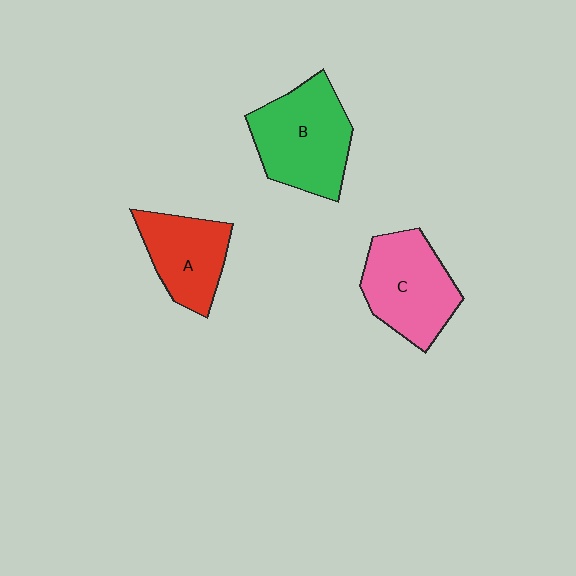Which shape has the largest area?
Shape B (green).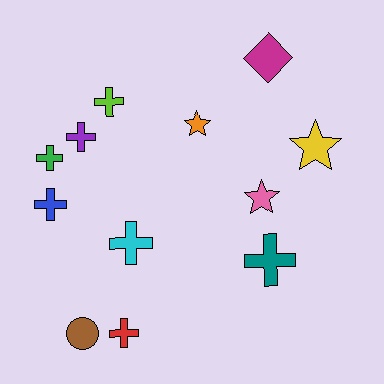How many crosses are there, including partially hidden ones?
There are 7 crosses.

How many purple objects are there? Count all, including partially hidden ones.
There is 1 purple object.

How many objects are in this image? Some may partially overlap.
There are 12 objects.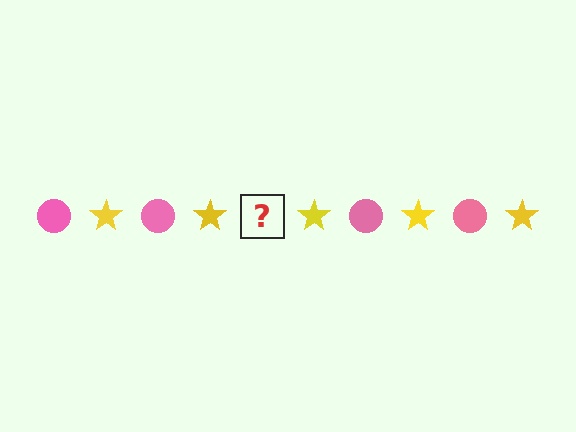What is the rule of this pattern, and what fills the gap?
The rule is that the pattern alternates between pink circle and yellow star. The gap should be filled with a pink circle.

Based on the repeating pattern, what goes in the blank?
The blank should be a pink circle.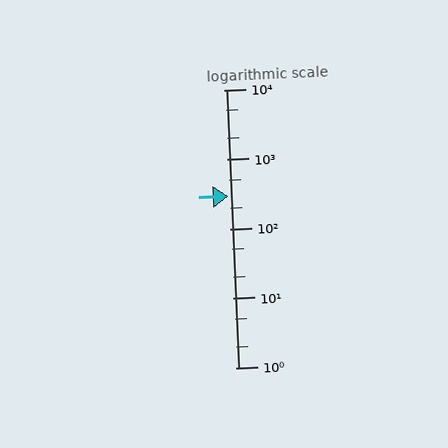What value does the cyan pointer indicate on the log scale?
The pointer indicates approximately 290.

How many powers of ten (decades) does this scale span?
The scale spans 4 decades, from 1 to 10000.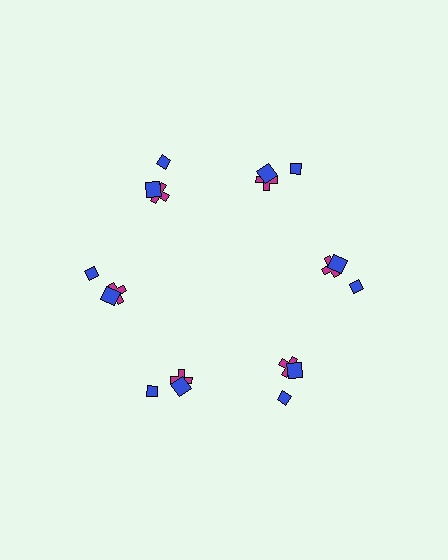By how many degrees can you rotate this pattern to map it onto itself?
The pattern maps onto itself every 60 degrees of rotation.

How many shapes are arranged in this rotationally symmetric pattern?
There are 18 shapes, arranged in 6 groups of 3.